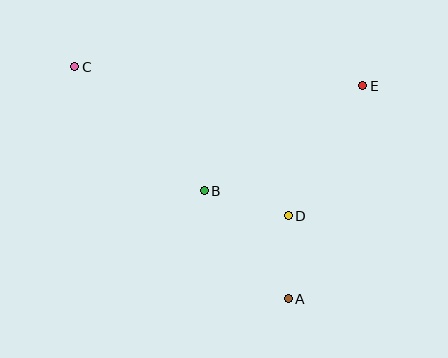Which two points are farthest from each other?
Points A and C are farthest from each other.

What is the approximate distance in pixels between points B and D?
The distance between B and D is approximately 88 pixels.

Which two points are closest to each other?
Points A and D are closest to each other.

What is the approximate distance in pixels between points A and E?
The distance between A and E is approximately 226 pixels.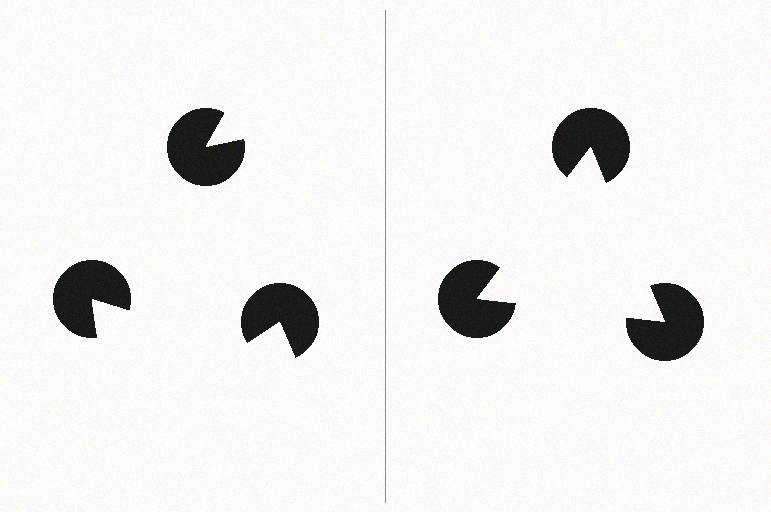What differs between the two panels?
The pac-man discs are positioned identically on both sides; only the wedge orientations differ. On the right they align to a triangle; on the left they are misaligned.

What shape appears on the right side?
An illusory triangle.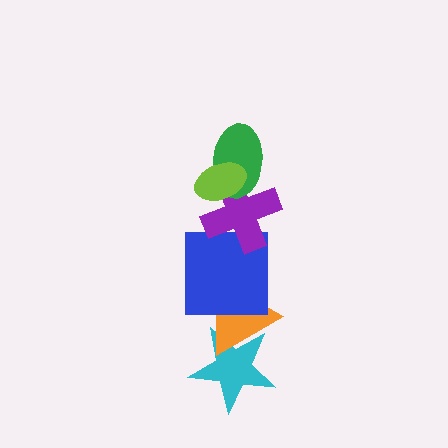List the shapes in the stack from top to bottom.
From top to bottom: the lime ellipse, the green ellipse, the purple cross, the blue square, the orange triangle, the cyan star.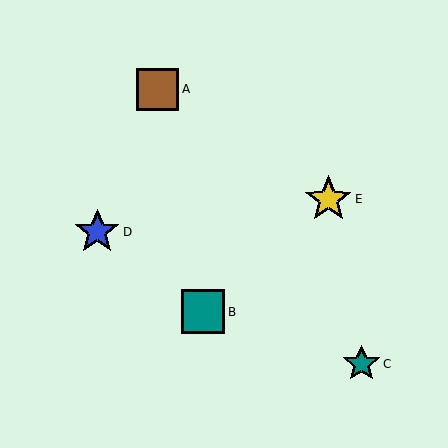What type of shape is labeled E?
Shape E is a yellow star.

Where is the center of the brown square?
The center of the brown square is at (158, 89).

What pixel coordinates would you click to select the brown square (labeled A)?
Click at (158, 89) to select the brown square A.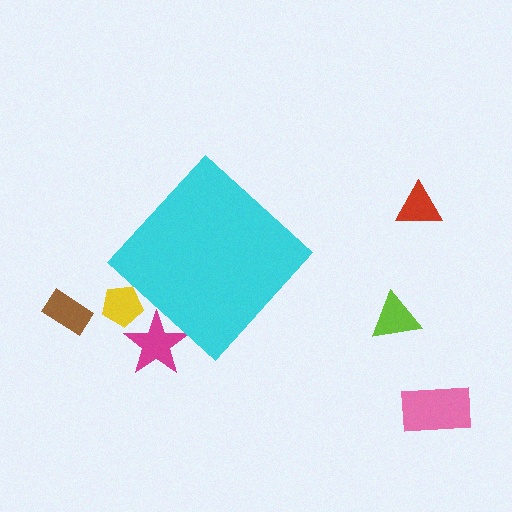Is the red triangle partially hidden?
No, the red triangle is fully visible.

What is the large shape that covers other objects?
A cyan diamond.